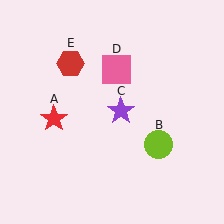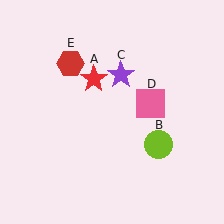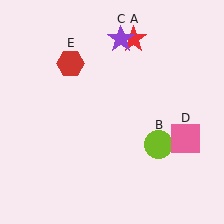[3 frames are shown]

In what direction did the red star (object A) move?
The red star (object A) moved up and to the right.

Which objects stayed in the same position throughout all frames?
Lime circle (object B) and red hexagon (object E) remained stationary.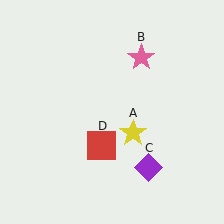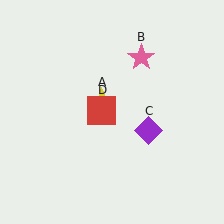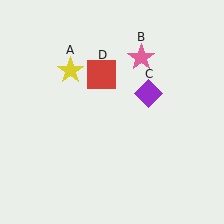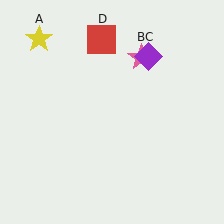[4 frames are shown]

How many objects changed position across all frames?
3 objects changed position: yellow star (object A), purple diamond (object C), red square (object D).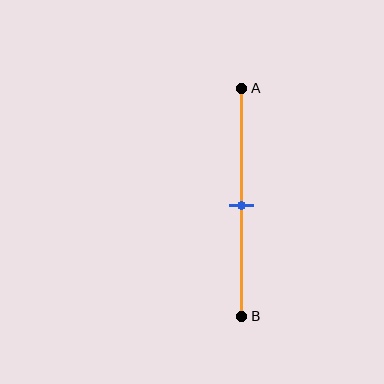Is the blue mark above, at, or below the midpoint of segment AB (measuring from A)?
The blue mark is approximately at the midpoint of segment AB.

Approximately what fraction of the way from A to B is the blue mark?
The blue mark is approximately 50% of the way from A to B.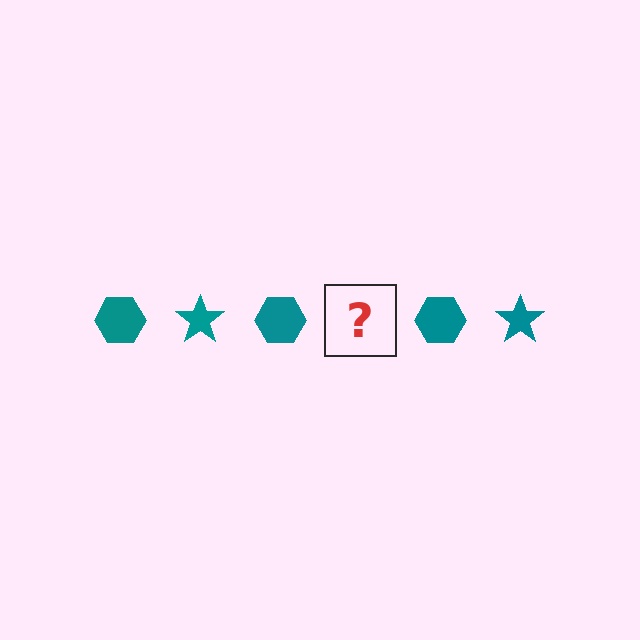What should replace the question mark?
The question mark should be replaced with a teal star.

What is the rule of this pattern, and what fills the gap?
The rule is that the pattern cycles through hexagon, star shapes in teal. The gap should be filled with a teal star.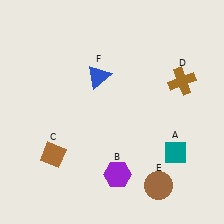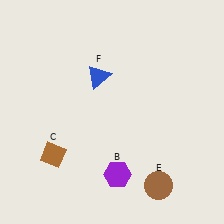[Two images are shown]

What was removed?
The teal diamond (A), the brown cross (D) were removed in Image 2.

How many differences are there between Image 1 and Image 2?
There are 2 differences between the two images.